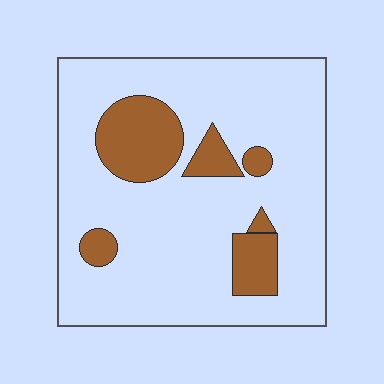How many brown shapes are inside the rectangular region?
6.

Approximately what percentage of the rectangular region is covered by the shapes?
Approximately 20%.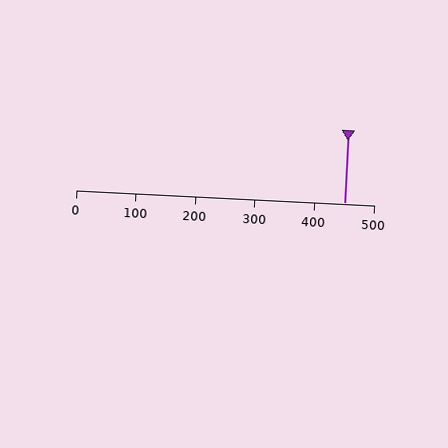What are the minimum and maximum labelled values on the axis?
The axis runs from 0 to 500.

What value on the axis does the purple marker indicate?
The marker indicates approximately 450.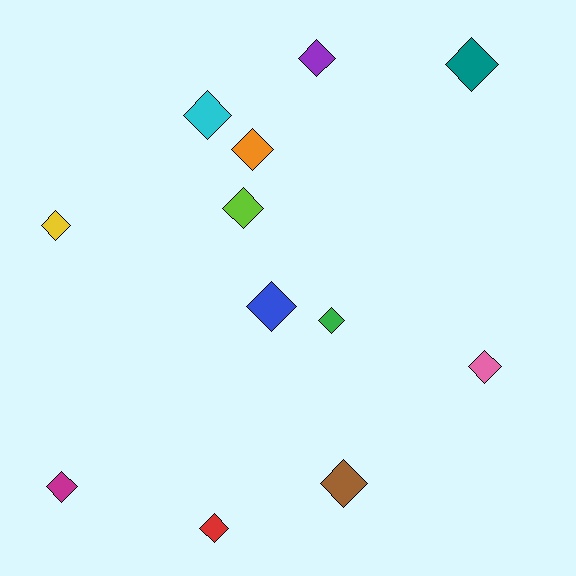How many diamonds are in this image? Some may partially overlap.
There are 12 diamonds.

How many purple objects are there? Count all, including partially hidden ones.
There is 1 purple object.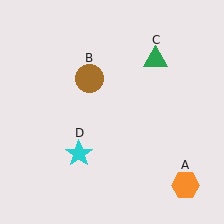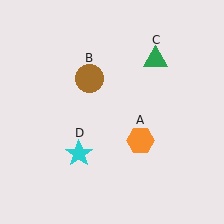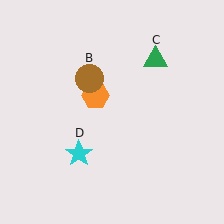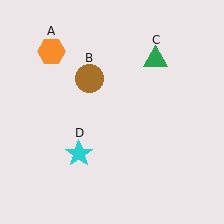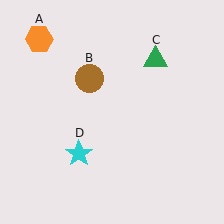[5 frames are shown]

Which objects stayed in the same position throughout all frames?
Brown circle (object B) and green triangle (object C) and cyan star (object D) remained stationary.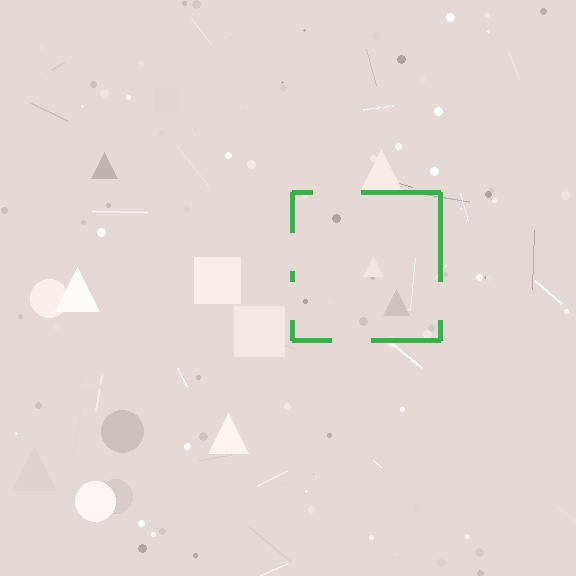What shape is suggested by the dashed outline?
The dashed outline suggests a square.